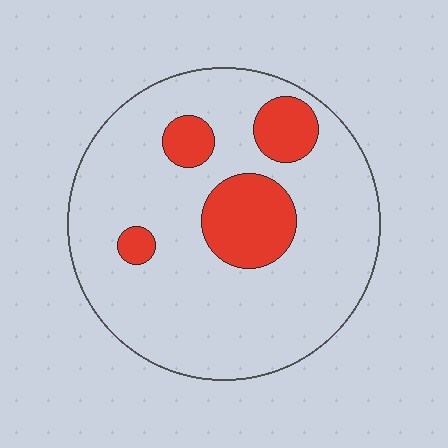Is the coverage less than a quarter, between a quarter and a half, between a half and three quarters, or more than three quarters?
Less than a quarter.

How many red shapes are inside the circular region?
4.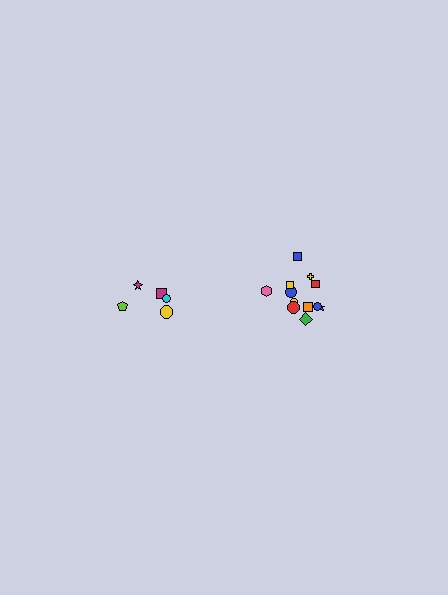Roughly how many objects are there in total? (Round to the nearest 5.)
Roughly 15 objects in total.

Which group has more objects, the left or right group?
The right group.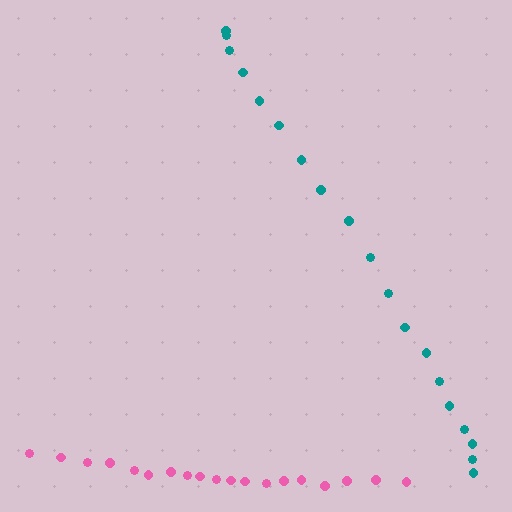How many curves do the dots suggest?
There are 2 distinct paths.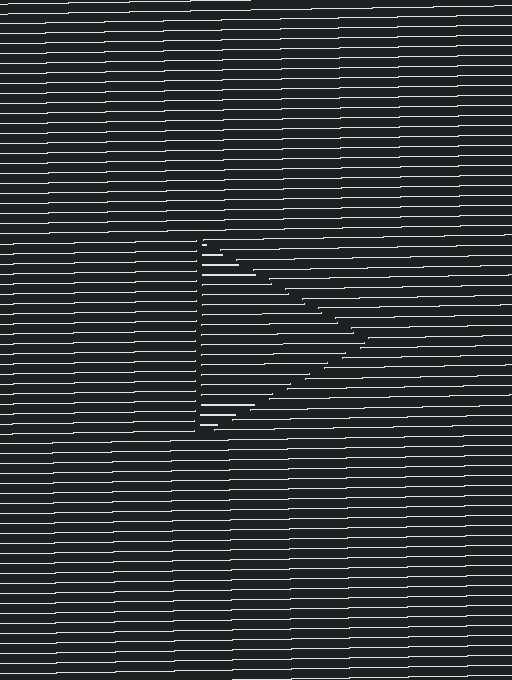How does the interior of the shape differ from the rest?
The interior of the shape contains the same grating, shifted by half a period — the contour is defined by the phase discontinuity where line-ends from the inner and outer gratings abut.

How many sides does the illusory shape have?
3 sides — the line-ends trace a triangle.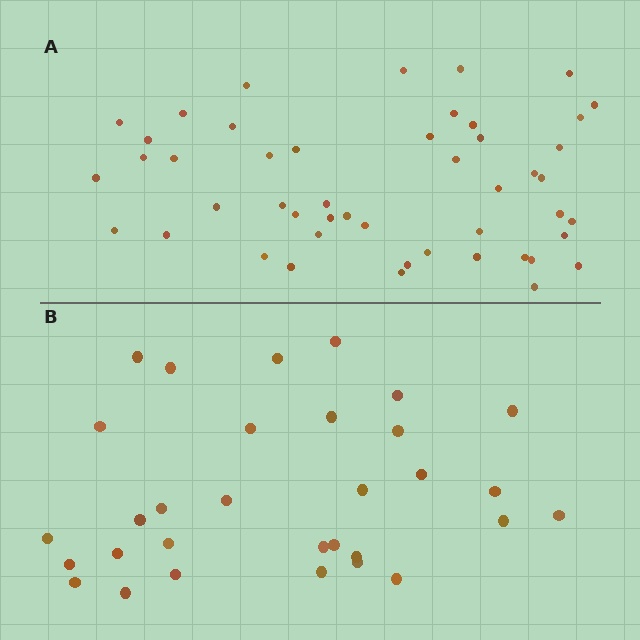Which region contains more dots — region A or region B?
Region A (the top region) has more dots.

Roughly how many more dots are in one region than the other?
Region A has approximately 15 more dots than region B.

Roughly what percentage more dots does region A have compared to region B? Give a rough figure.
About 55% more.